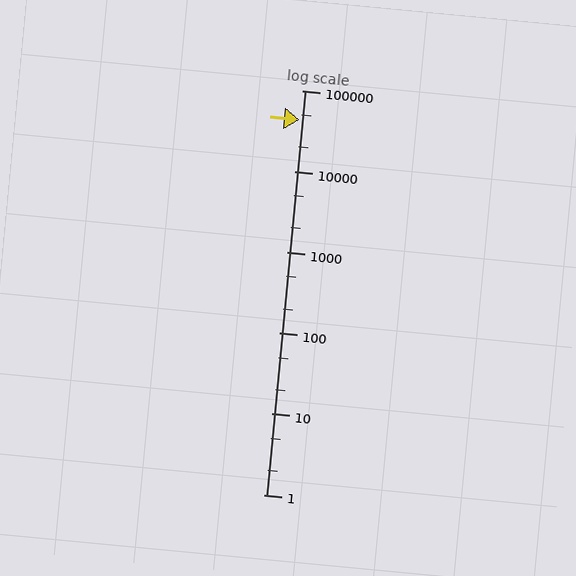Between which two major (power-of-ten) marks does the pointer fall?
The pointer is between 10000 and 100000.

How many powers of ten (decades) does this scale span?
The scale spans 5 decades, from 1 to 100000.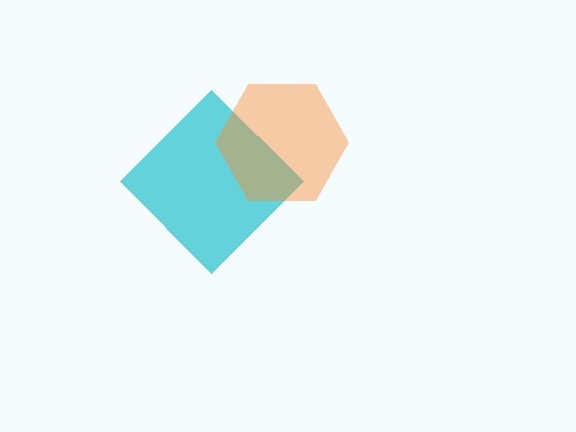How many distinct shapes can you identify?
There are 2 distinct shapes: a cyan diamond, an orange hexagon.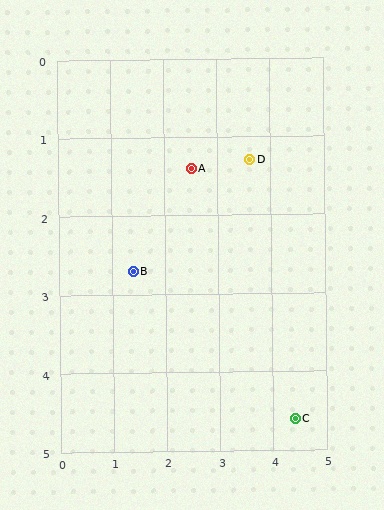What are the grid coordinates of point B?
Point B is at approximately (1.4, 2.7).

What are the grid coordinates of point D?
Point D is at approximately (3.6, 1.3).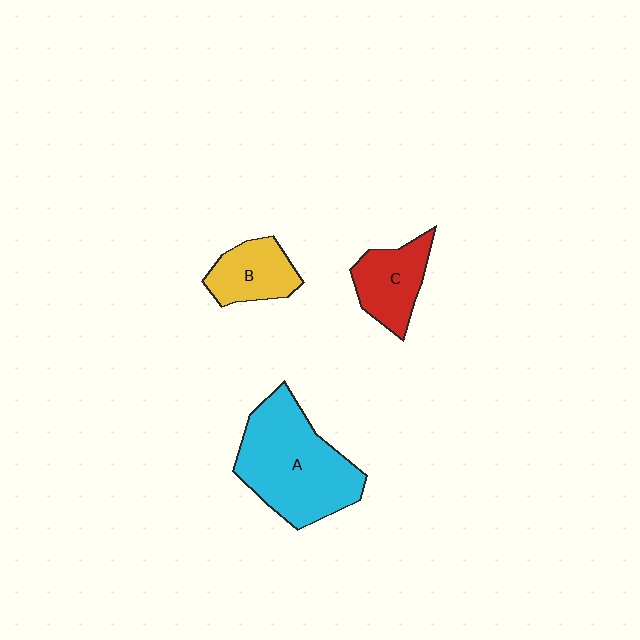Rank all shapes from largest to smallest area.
From largest to smallest: A (cyan), C (red), B (yellow).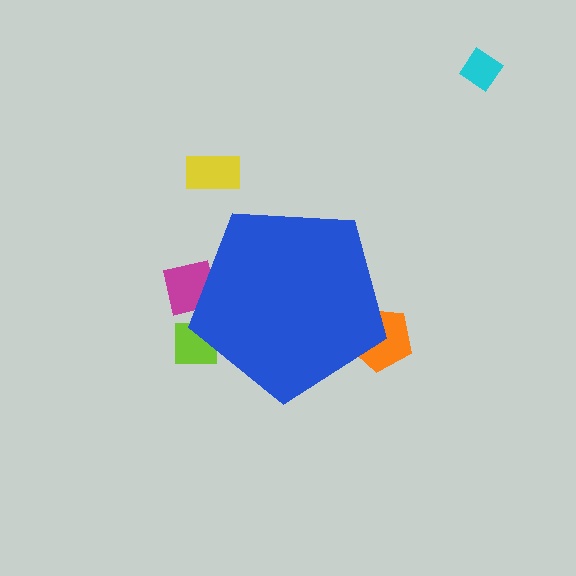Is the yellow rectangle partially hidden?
No, the yellow rectangle is fully visible.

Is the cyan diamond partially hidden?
No, the cyan diamond is fully visible.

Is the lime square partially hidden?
Yes, the lime square is partially hidden behind the blue pentagon.